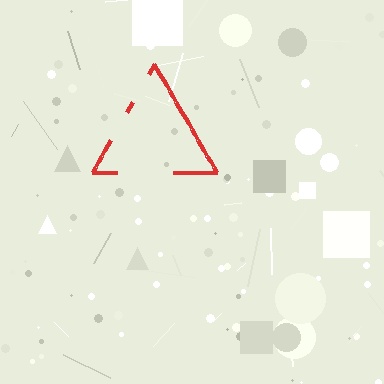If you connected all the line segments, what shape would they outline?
They would outline a triangle.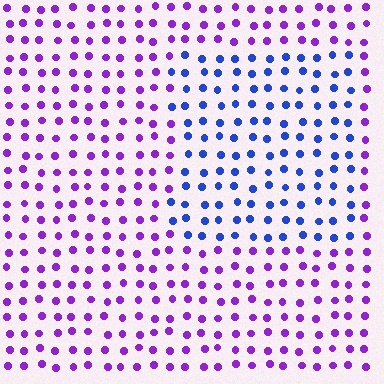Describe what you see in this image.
The image is filled with small purple elements in a uniform arrangement. A rectangle-shaped region is visible where the elements are tinted to a slightly different hue, forming a subtle color boundary.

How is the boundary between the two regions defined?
The boundary is defined purely by a slight shift in hue (about 52 degrees). Spacing, size, and orientation are identical on both sides.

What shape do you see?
I see a rectangle.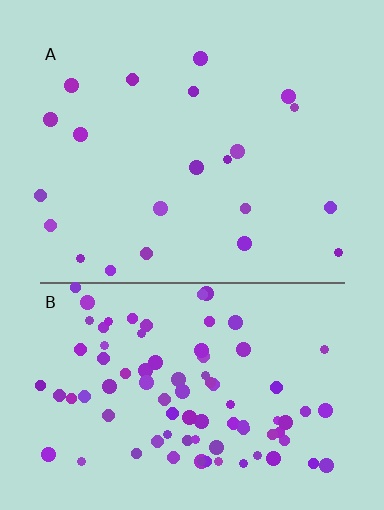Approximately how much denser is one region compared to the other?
Approximately 4.2× — region B over region A.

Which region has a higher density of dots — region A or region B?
B (the bottom).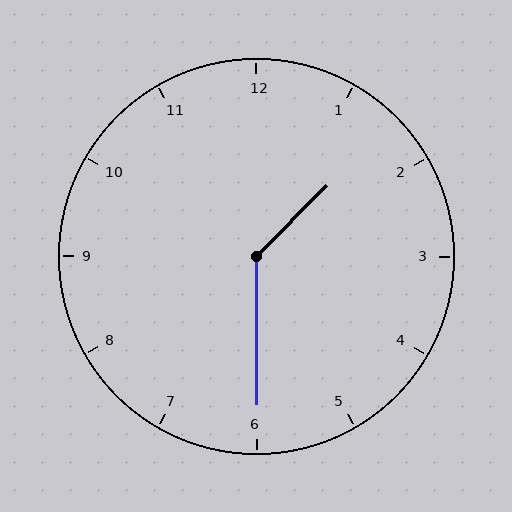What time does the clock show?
1:30.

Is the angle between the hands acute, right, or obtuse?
It is obtuse.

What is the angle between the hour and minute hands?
Approximately 135 degrees.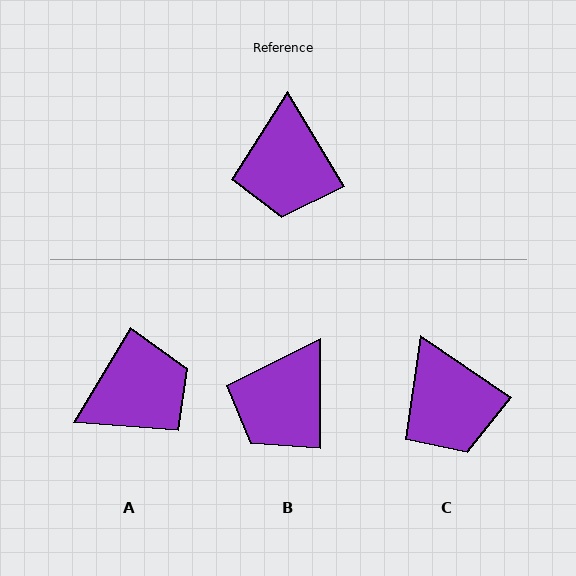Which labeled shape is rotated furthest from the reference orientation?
A, about 118 degrees away.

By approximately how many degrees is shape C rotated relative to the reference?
Approximately 25 degrees counter-clockwise.